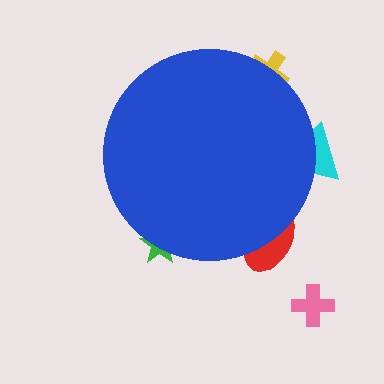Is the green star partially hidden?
Yes, the green star is partially hidden behind the blue circle.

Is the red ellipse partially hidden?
Yes, the red ellipse is partially hidden behind the blue circle.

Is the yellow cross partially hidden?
Yes, the yellow cross is partially hidden behind the blue circle.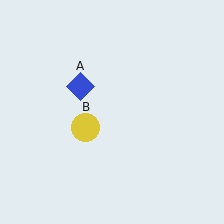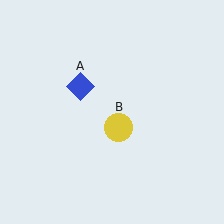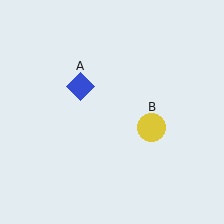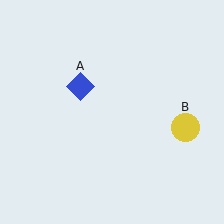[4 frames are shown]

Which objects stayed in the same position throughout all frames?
Blue diamond (object A) remained stationary.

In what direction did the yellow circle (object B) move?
The yellow circle (object B) moved right.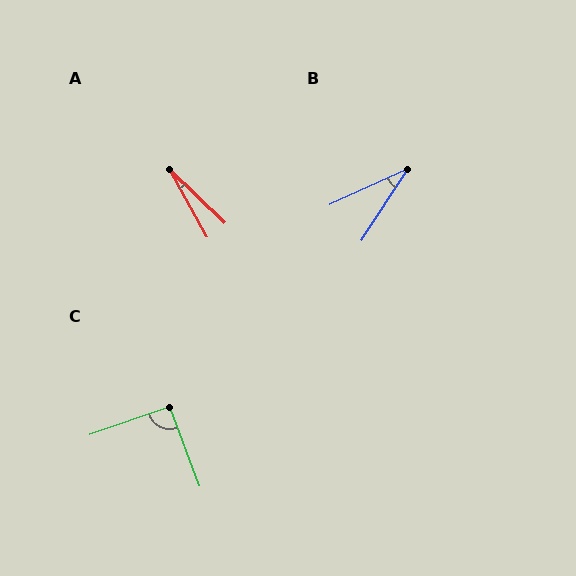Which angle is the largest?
C, at approximately 91 degrees.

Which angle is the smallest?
A, at approximately 17 degrees.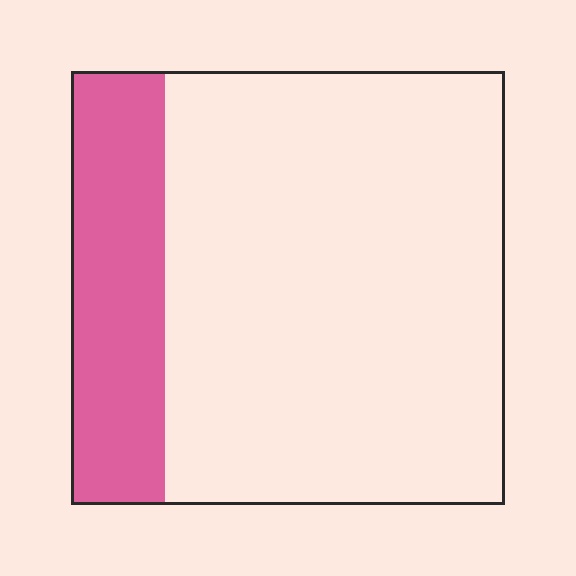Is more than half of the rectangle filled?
No.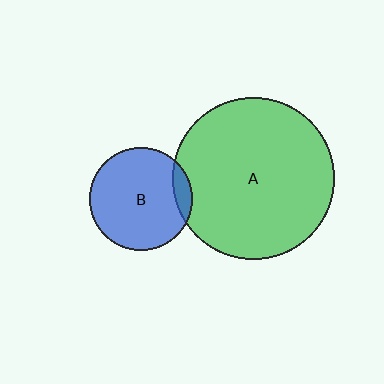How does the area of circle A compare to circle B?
Approximately 2.5 times.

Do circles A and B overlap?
Yes.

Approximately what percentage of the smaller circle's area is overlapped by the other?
Approximately 10%.